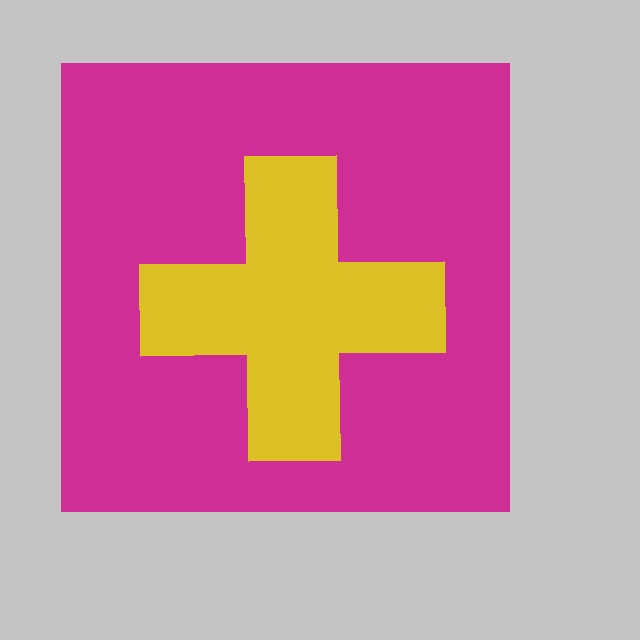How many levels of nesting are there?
2.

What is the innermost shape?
The yellow cross.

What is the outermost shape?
The magenta square.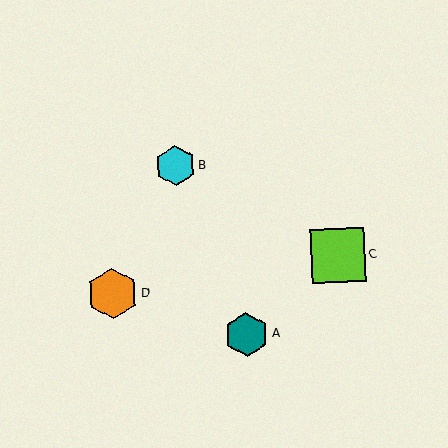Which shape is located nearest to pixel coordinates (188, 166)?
The cyan hexagon (labeled B) at (176, 166) is nearest to that location.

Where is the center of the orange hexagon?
The center of the orange hexagon is at (112, 294).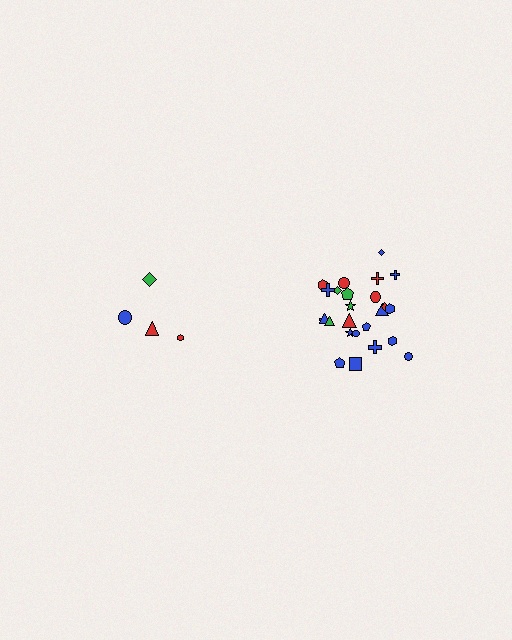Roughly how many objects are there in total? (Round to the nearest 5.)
Roughly 30 objects in total.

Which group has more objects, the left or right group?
The right group.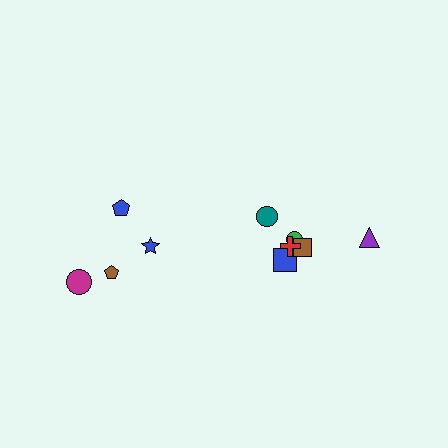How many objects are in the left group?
There are 4 objects.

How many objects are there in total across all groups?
There are 10 objects.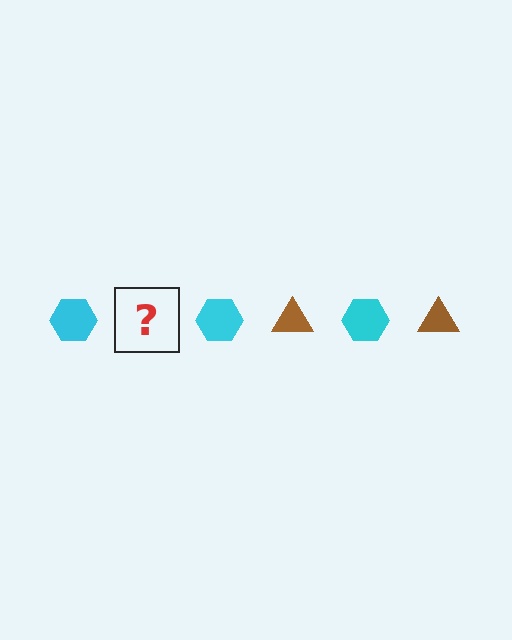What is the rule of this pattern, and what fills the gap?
The rule is that the pattern alternates between cyan hexagon and brown triangle. The gap should be filled with a brown triangle.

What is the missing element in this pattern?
The missing element is a brown triangle.